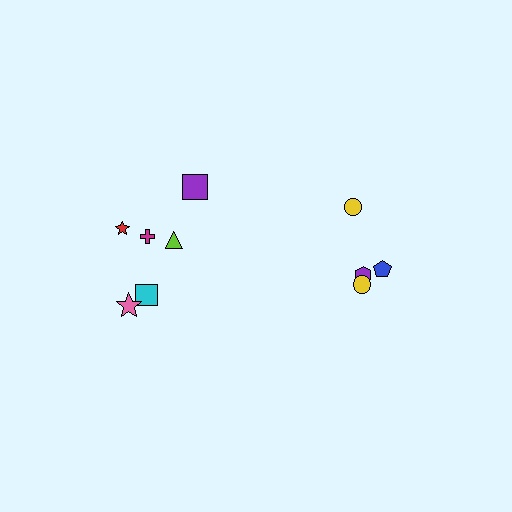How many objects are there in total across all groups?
There are 10 objects.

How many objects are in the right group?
There are 4 objects.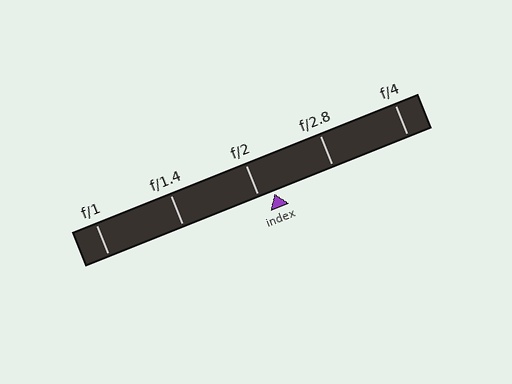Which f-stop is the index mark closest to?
The index mark is closest to f/2.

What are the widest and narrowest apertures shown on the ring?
The widest aperture shown is f/1 and the narrowest is f/4.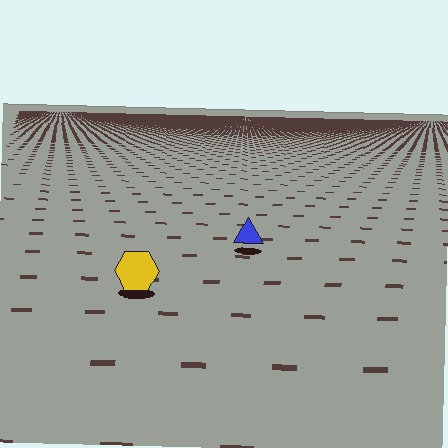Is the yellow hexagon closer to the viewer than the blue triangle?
Yes. The yellow hexagon is closer — you can tell from the texture gradient: the ground texture is coarser near it.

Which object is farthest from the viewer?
The blue triangle is farthest from the viewer. It appears smaller and the ground texture around it is denser.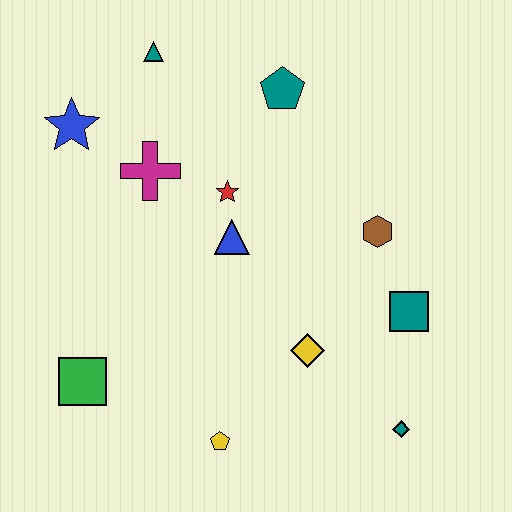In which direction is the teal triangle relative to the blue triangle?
The teal triangle is above the blue triangle.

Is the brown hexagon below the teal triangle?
Yes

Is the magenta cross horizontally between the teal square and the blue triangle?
No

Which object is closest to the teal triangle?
The blue star is closest to the teal triangle.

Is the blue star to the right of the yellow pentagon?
No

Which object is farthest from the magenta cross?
The teal diamond is farthest from the magenta cross.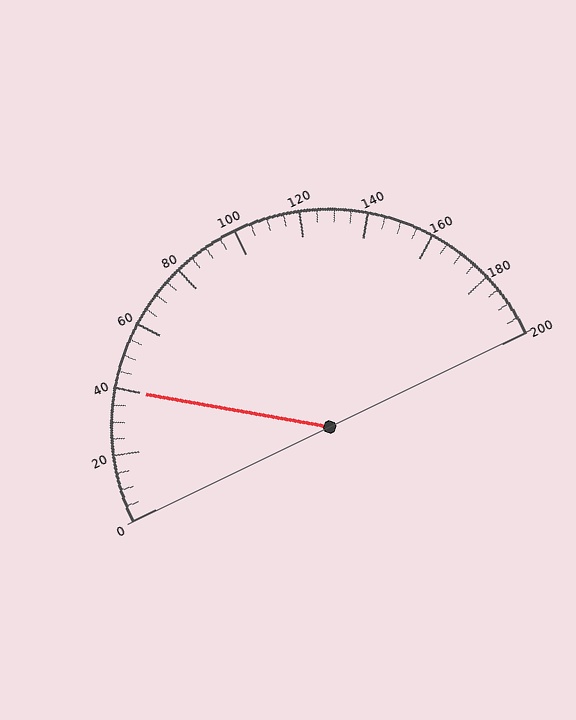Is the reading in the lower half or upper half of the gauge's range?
The reading is in the lower half of the range (0 to 200).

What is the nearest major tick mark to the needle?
The nearest major tick mark is 40.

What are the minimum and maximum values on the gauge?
The gauge ranges from 0 to 200.